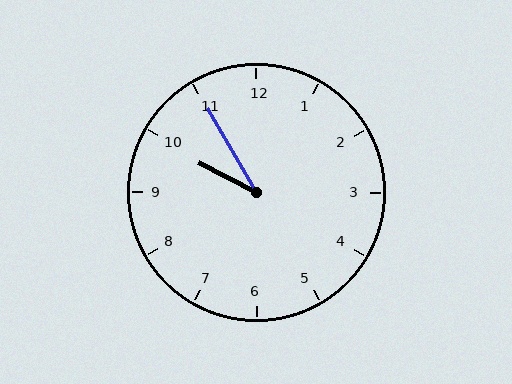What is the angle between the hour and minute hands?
Approximately 32 degrees.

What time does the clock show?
9:55.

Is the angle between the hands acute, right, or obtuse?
It is acute.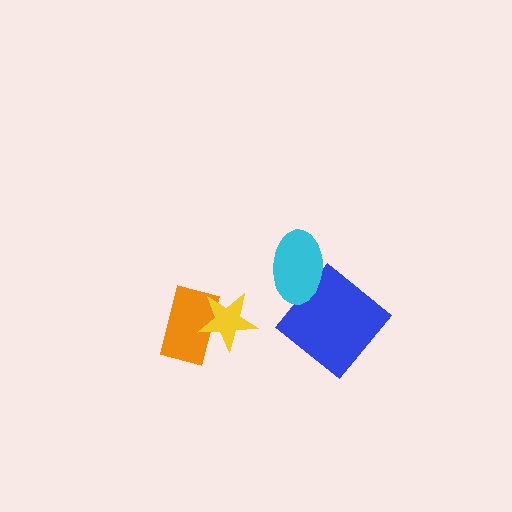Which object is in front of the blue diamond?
The cyan ellipse is in front of the blue diamond.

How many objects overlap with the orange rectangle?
1 object overlaps with the orange rectangle.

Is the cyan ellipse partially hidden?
No, no other shape covers it.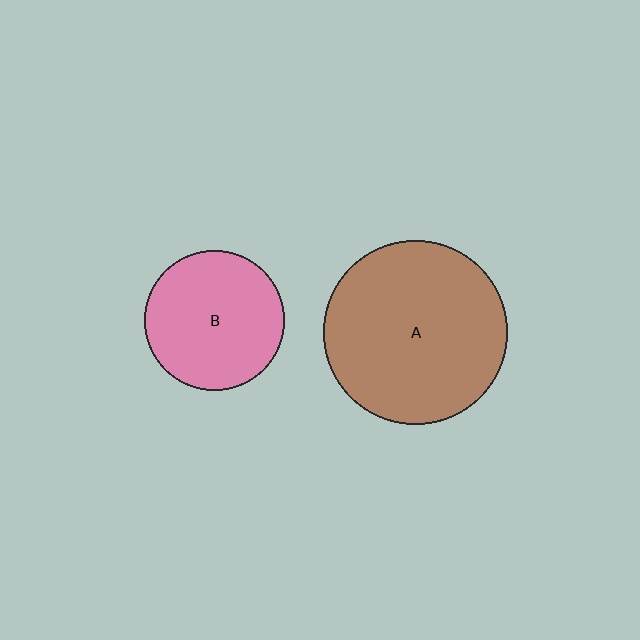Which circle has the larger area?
Circle A (brown).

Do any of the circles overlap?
No, none of the circles overlap.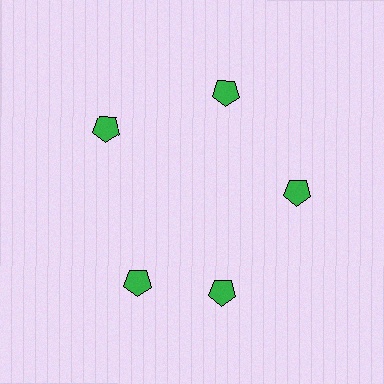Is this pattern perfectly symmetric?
No. The 5 green pentagons are arranged in a ring, but one element near the 8 o'clock position is rotated out of alignment along the ring, breaking the 5-fold rotational symmetry.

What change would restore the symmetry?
The symmetry would be restored by rotating it back into even spacing with its neighbors so that all 5 pentagons sit at equal angles and equal distance from the center.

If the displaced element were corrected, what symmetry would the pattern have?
It would have 5-fold rotational symmetry — the pattern would map onto itself every 72 degrees.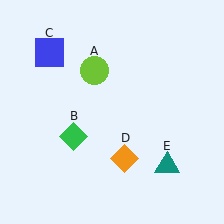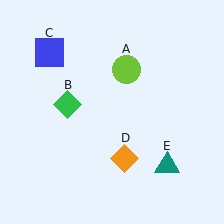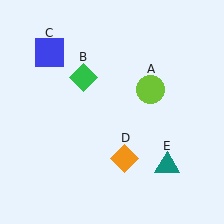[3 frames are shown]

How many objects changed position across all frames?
2 objects changed position: lime circle (object A), green diamond (object B).